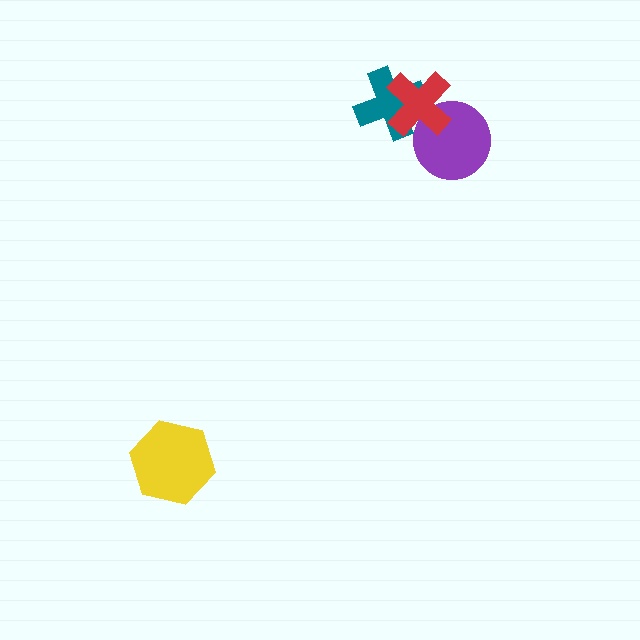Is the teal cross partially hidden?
Yes, it is partially covered by another shape.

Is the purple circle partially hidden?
Yes, it is partially covered by another shape.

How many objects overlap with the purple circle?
1 object overlaps with the purple circle.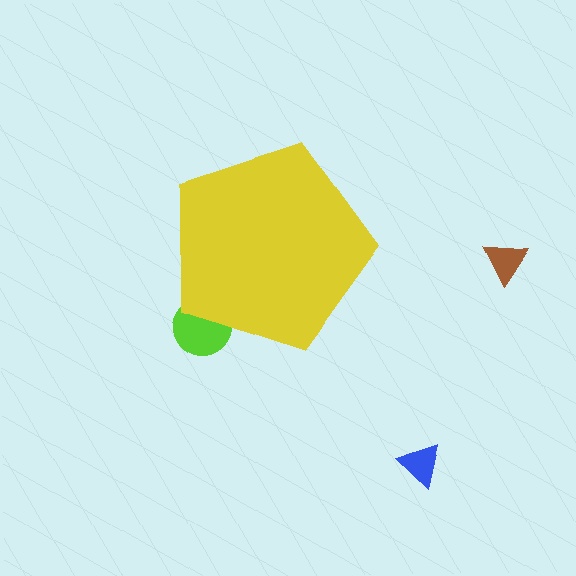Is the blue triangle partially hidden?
No, the blue triangle is fully visible.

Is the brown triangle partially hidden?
No, the brown triangle is fully visible.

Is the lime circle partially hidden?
Yes, the lime circle is partially hidden behind the yellow pentagon.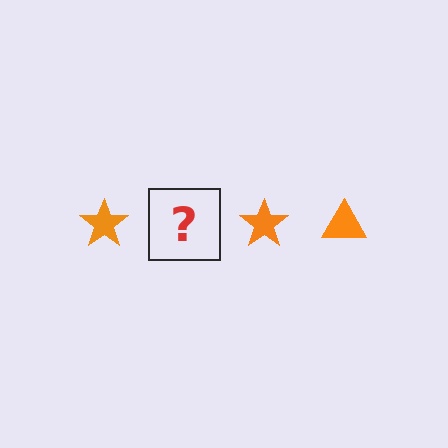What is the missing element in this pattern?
The missing element is an orange triangle.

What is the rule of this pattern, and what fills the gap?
The rule is that the pattern cycles through star, triangle shapes in orange. The gap should be filled with an orange triangle.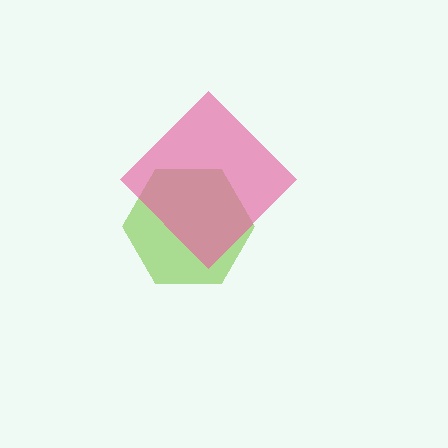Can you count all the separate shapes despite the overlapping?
Yes, there are 2 separate shapes.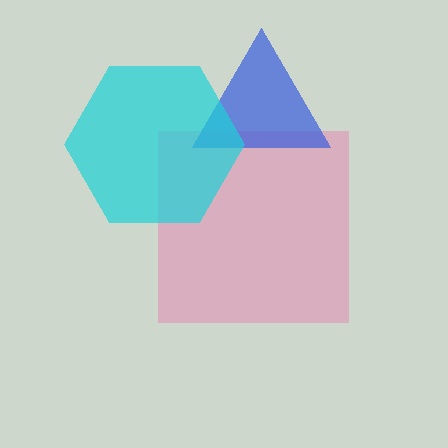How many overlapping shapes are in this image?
There are 3 overlapping shapes in the image.